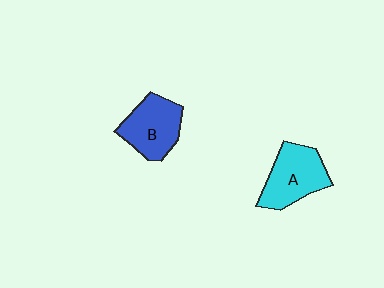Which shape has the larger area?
Shape A (cyan).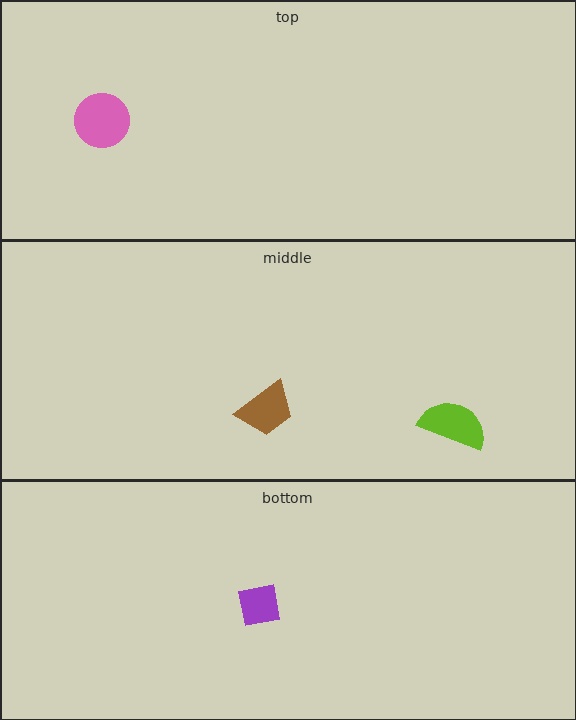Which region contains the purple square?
The bottom region.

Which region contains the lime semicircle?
The middle region.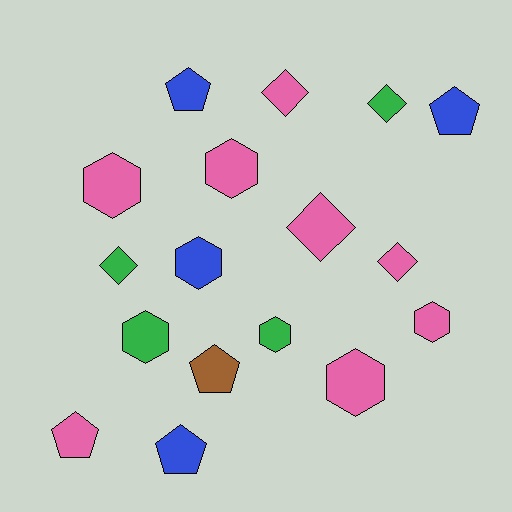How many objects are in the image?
There are 17 objects.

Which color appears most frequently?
Pink, with 8 objects.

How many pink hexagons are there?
There are 4 pink hexagons.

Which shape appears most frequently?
Hexagon, with 7 objects.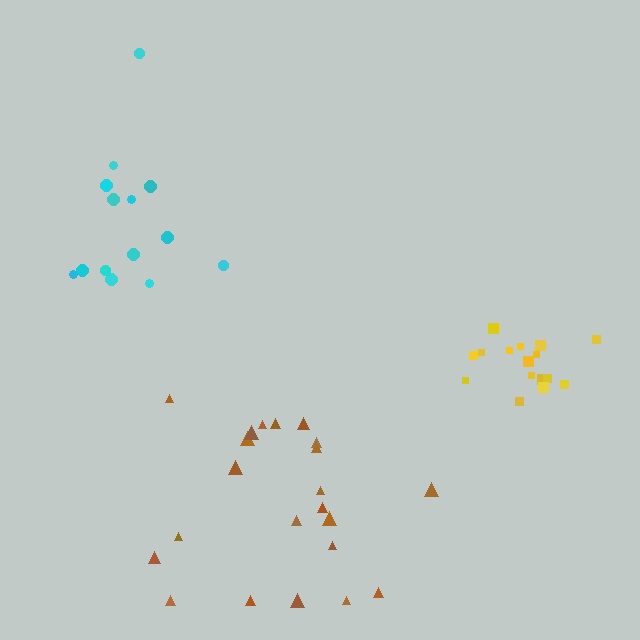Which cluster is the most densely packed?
Yellow.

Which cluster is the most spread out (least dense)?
Brown.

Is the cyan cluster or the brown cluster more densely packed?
Cyan.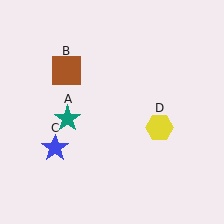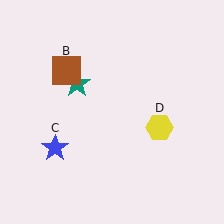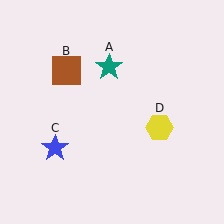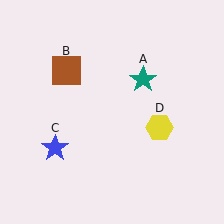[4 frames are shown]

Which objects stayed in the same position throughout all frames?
Brown square (object B) and blue star (object C) and yellow hexagon (object D) remained stationary.